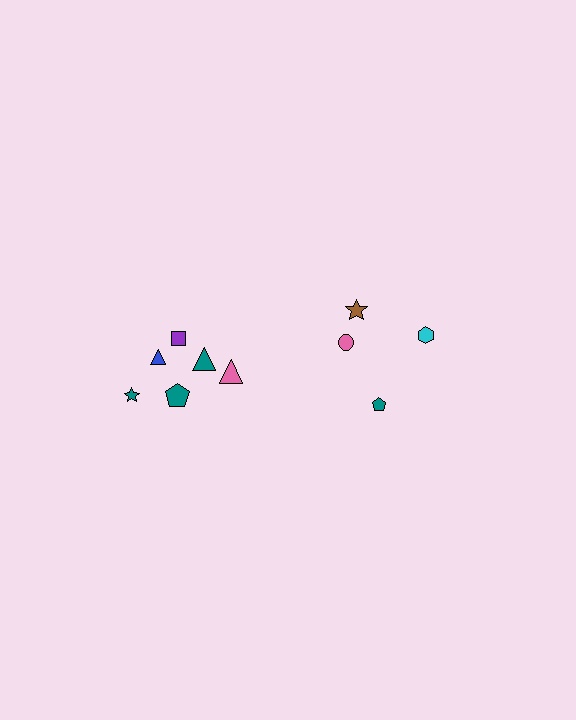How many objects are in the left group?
There are 6 objects.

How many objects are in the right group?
There are 4 objects.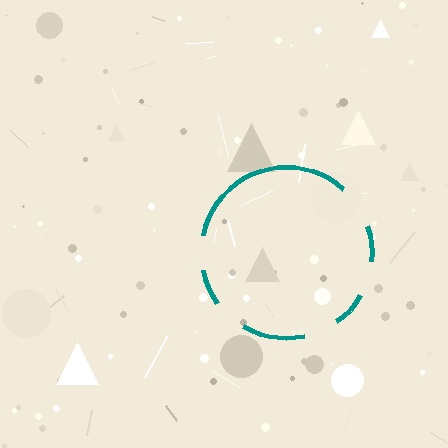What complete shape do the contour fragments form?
The contour fragments form a circle.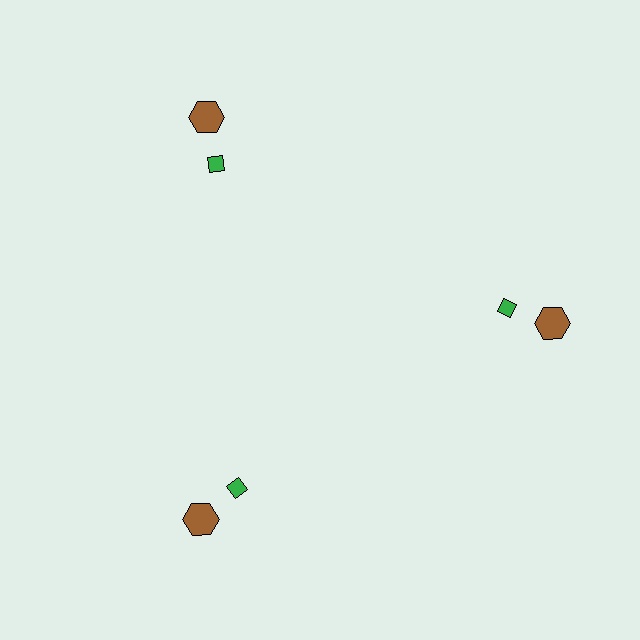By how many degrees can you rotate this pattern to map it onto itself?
The pattern maps onto itself every 120 degrees of rotation.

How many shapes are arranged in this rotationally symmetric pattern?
There are 6 shapes, arranged in 3 groups of 2.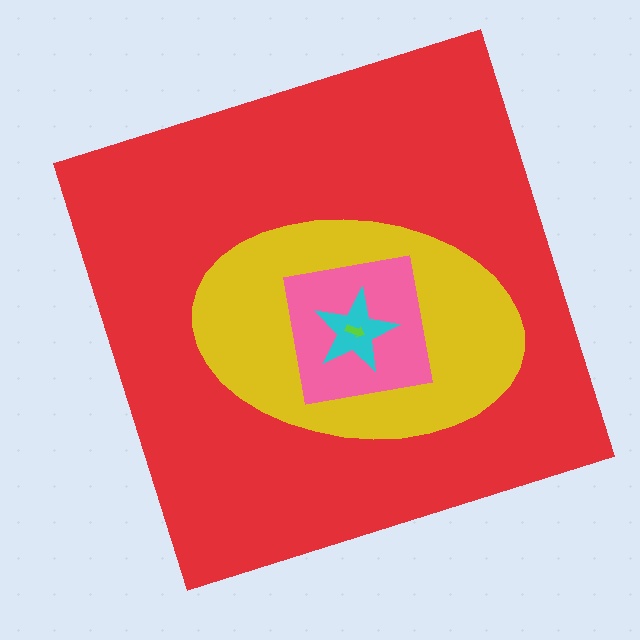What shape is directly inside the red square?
The yellow ellipse.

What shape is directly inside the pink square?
The cyan star.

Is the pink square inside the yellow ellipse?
Yes.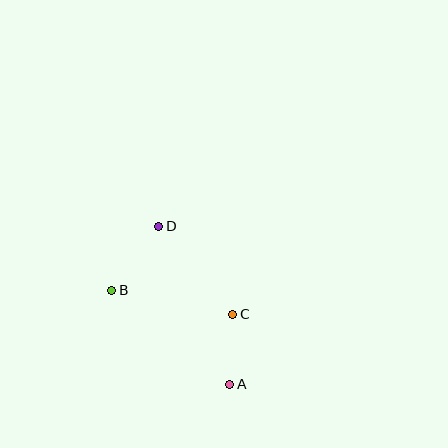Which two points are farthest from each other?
Points A and D are farthest from each other.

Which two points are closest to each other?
Points A and C are closest to each other.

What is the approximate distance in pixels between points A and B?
The distance between A and B is approximately 151 pixels.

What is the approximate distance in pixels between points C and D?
The distance between C and D is approximately 115 pixels.